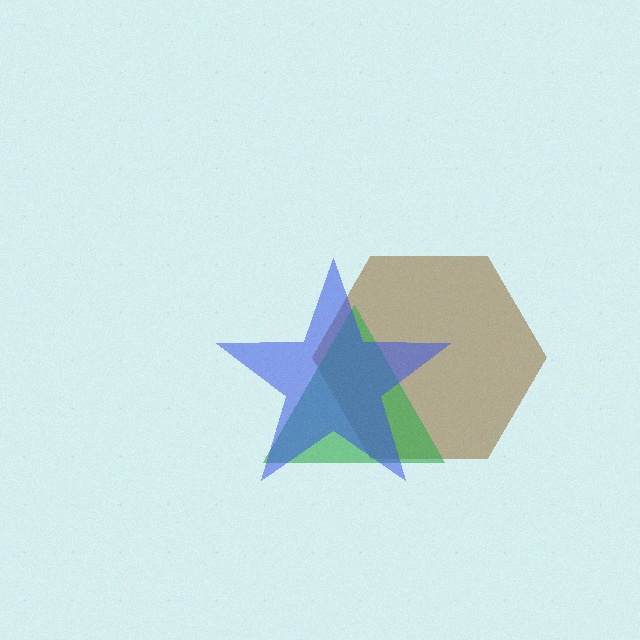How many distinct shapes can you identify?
There are 3 distinct shapes: a brown hexagon, a green triangle, a blue star.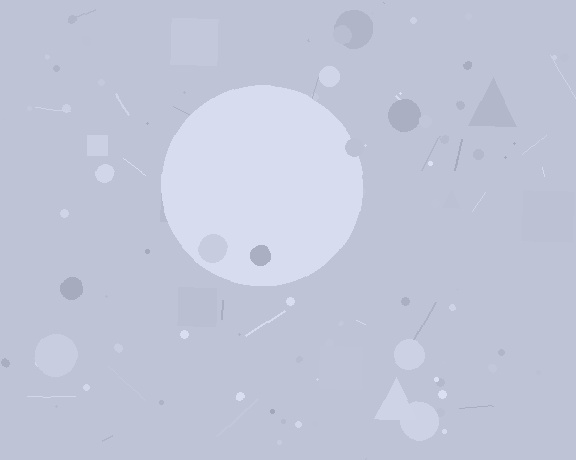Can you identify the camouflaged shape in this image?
The camouflaged shape is a circle.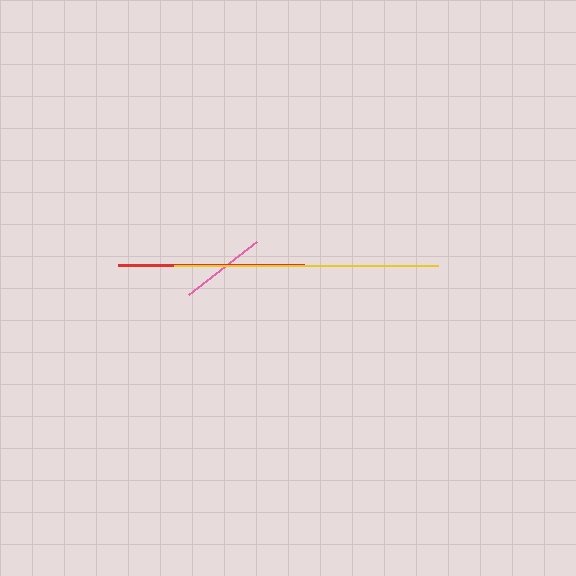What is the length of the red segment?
The red segment is approximately 185 pixels long.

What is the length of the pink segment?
The pink segment is approximately 86 pixels long.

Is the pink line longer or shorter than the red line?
The red line is longer than the pink line.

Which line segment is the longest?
The yellow line is the longest at approximately 264 pixels.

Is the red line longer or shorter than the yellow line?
The yellow line is longer than the red line.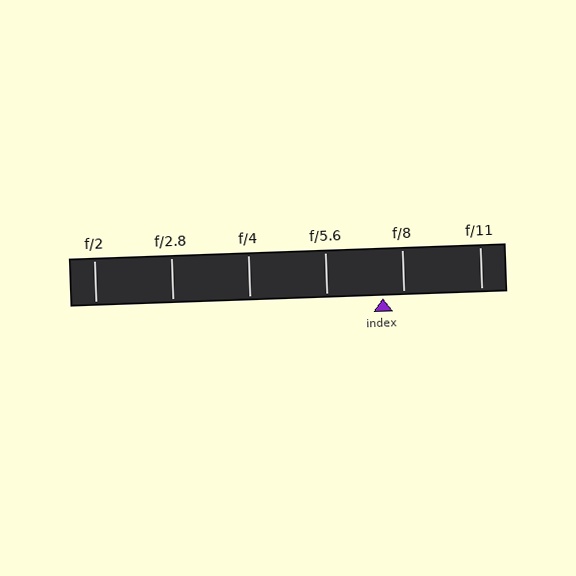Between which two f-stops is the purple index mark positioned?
The index mark is between f/5.6 and f/8.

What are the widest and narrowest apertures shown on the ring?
The widest aperture shown is f/2 and the narrowest is f/11.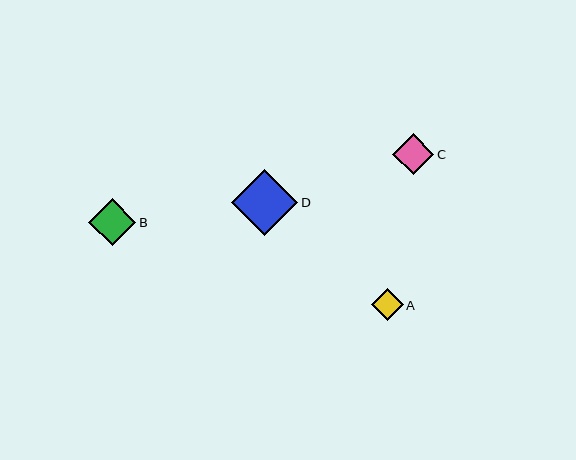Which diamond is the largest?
Diamond D is the largest with a size of approximately 66 pixels.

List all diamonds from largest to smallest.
From largest to smallest: D, B, C, A.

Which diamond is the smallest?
Diamond A is the smallest with a size of approximately 32 pixels.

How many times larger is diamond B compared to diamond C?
Diamond B is approximately 1.1 times the size of diamond C.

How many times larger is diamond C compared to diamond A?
Diamond C is approximately 1.3 times the size of diamond A.